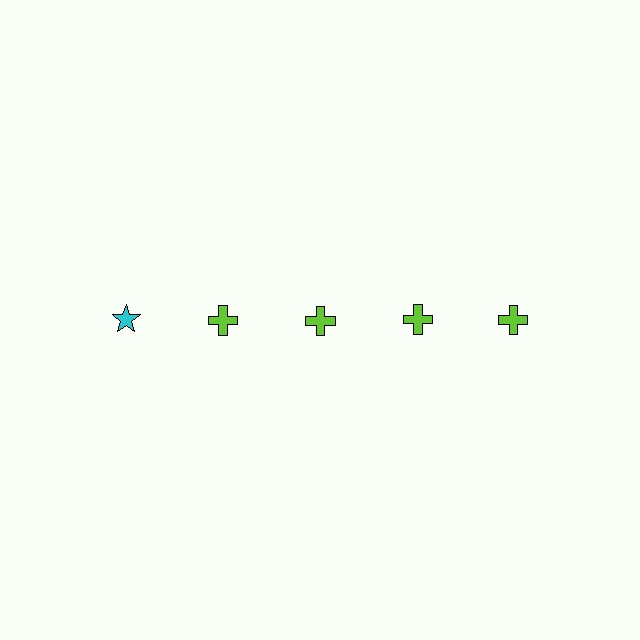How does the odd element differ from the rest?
It differs in both color (cyan instead of lime) and shape (star instead of cross).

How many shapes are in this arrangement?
There are 5 shapes arranged in a grid pattern.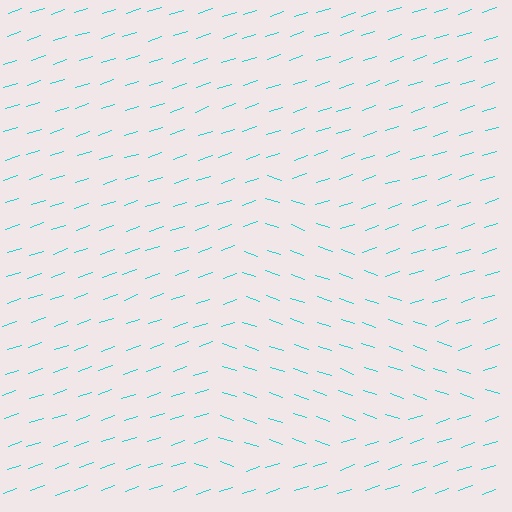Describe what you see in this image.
The image is filled with small cyan line segments. A triangle region in the image has lines oriented differently from the surrounding lines, creating a visible texture boundary.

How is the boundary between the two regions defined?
The boundary is defined purely by a change in line orientation (approximately 37 degrees difference). All lines are the same color and thickness.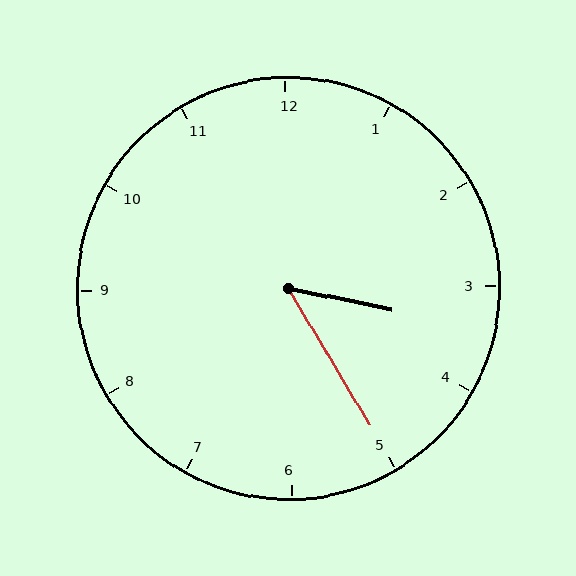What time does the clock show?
3:25.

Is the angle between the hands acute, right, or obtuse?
It is acute.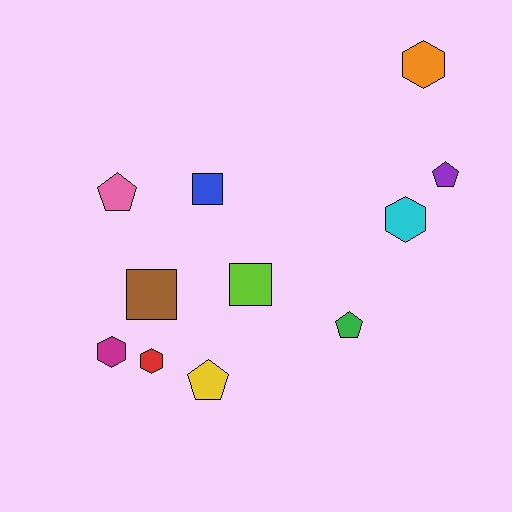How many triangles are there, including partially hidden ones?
There are no triangles.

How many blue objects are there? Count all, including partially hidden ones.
There is 1 blue object.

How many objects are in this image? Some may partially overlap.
There are 11 objects.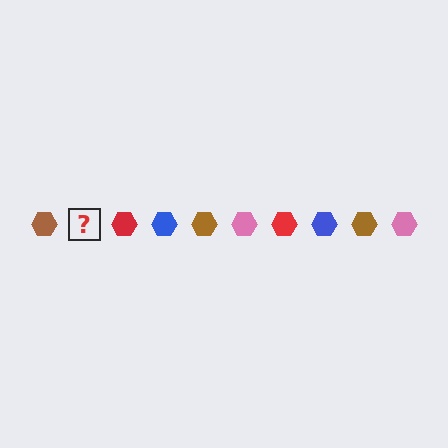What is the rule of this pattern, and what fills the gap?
The rule is that the pattern cycles through brown, pink, red, blue hexagons. The gap should be filled with a pink hexagon.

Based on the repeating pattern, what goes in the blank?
The blank should be a pink hexagon.